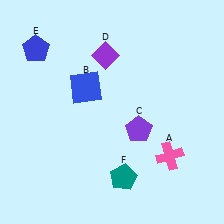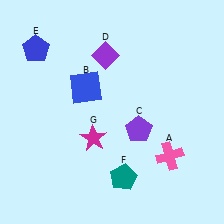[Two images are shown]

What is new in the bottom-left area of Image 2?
A magenta star (G) was added in the bottom-left area of Image 2.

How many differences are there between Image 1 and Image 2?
There is 1 difference between the two images.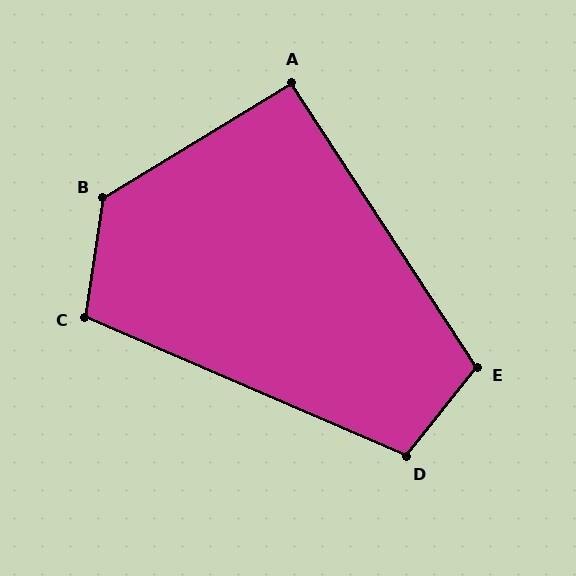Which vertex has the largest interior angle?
B, at approximately 130 degrees.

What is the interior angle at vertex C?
Approximately 104 degrees (obtuse).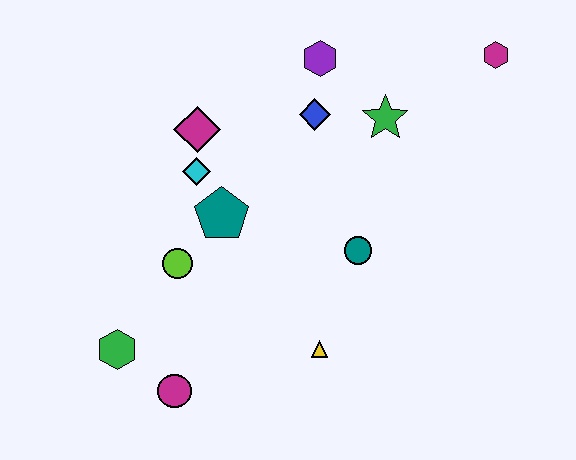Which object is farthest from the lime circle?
The magenta hexagon is farthest from the lime circle.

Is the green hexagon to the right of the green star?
No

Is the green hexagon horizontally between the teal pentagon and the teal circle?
No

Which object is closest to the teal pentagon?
The cyan diamond is closest to the teal pentagon.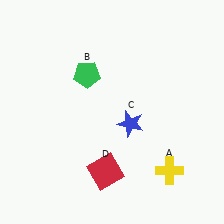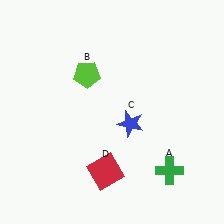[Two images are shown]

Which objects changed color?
A changed from yellow to green. B changed from green to lime.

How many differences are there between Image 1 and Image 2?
There are 2 differences between the two images.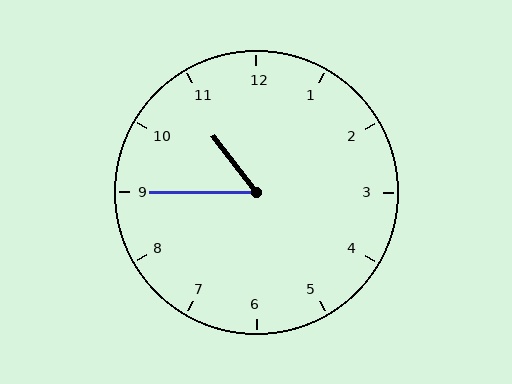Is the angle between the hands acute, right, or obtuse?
It is acute.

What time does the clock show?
10:45.